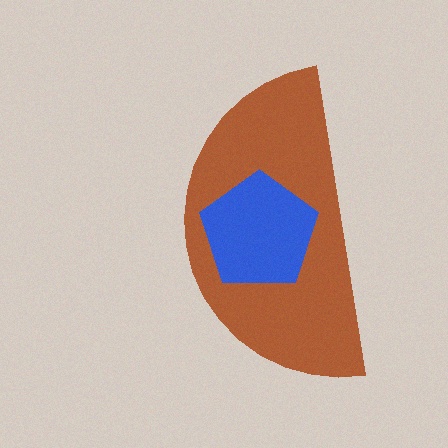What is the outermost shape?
The brown semicircle.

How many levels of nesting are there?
2.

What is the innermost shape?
The blue pentagon.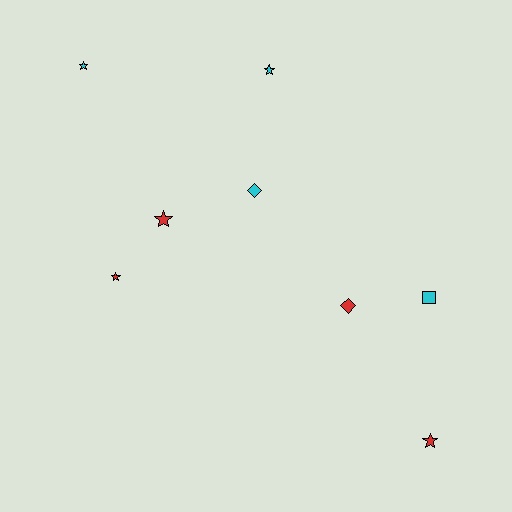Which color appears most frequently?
Red, with 4 objects.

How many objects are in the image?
There are 8 objects.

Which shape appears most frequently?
Star, with 5 objects.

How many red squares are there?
There are no red squares.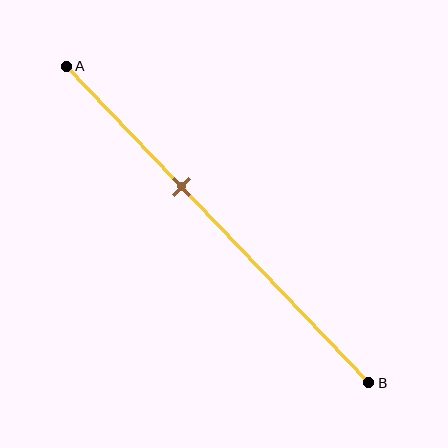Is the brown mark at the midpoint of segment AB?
No, the mark is at about 40% from A, not at the 50% midpoint.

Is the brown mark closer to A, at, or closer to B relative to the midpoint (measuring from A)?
The brown mark is closer to point A than the midpoint of segment AB.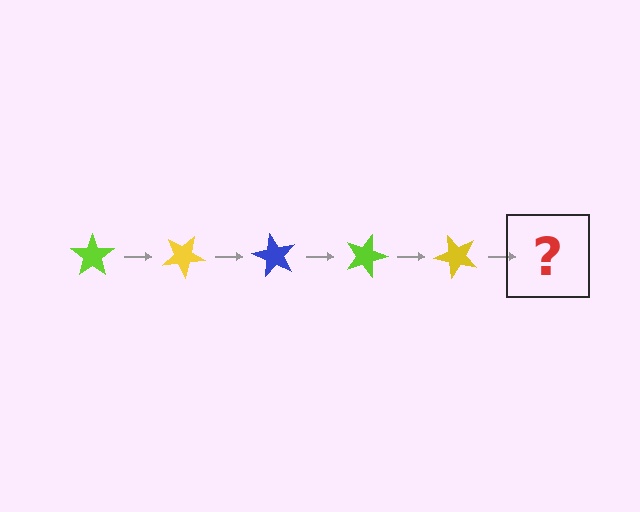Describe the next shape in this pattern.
It should be a blue star, rotated 150 degrees from the start.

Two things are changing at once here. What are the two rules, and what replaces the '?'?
The two rules are that it rotates 30 degrees each step and the color cycles through lime, yellow, and blue. The '?' should be a blue star, rotated 150 degrees from the start.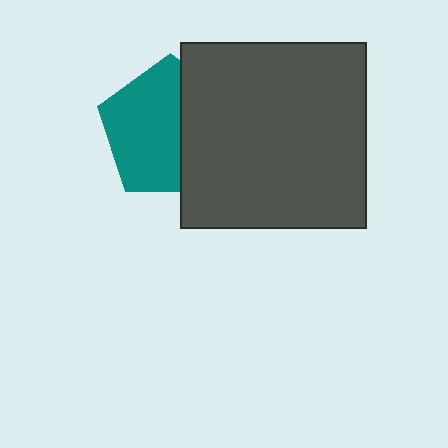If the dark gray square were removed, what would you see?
You would see the complete teal pentagon.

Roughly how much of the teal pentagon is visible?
About half of it is visible (roughly 59%).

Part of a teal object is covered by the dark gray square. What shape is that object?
It is a pentagon.